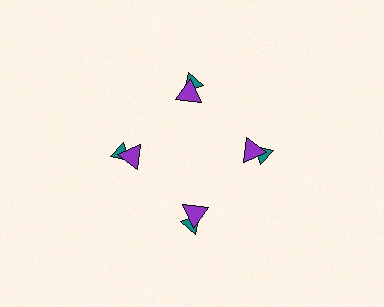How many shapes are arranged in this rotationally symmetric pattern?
There are 8 shapes, arranged in 4 groups of 2.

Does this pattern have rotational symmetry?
Yes, this pattern has 4-fold rotational symmetry. It looks the same after rotating 90 degrees around the center.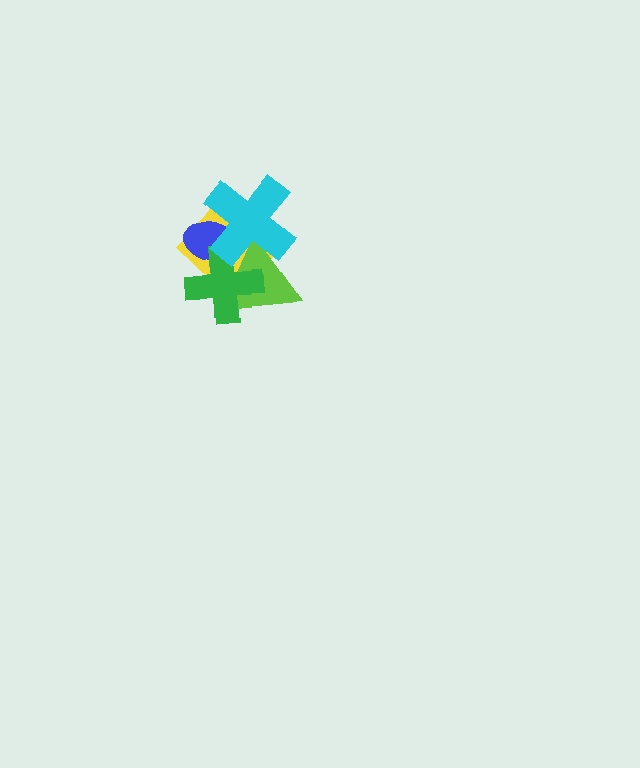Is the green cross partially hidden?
Yes, it is partially covered by another shape.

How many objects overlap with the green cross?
4 objects overlap with the green cross.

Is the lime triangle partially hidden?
Yes, it is partially covered by another shape.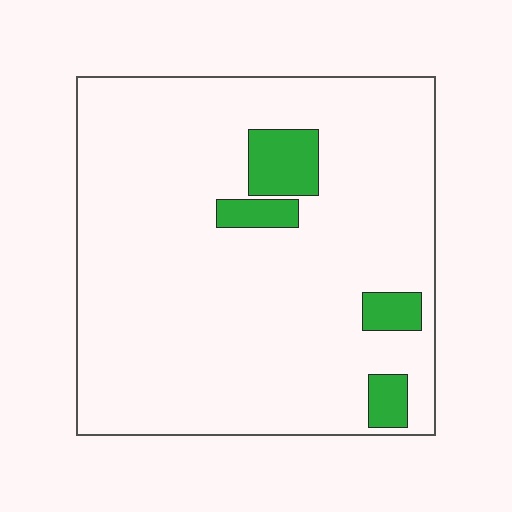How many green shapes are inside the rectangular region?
4.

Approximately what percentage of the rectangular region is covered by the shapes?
Approximately 10%.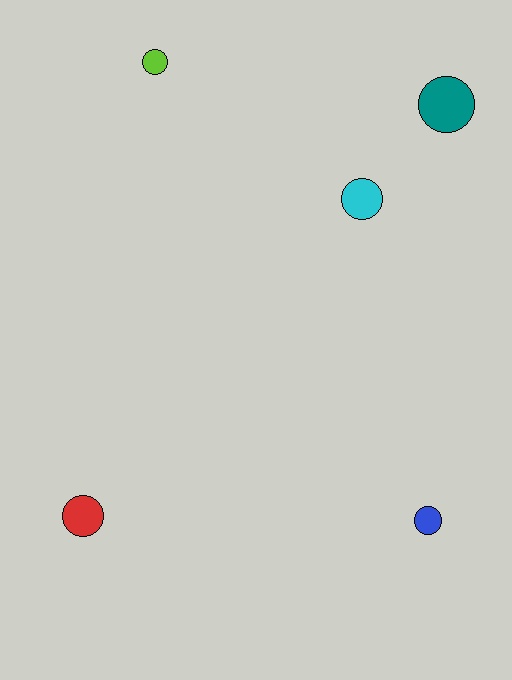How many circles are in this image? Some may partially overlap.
There are 5 circles.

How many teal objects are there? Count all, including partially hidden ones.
There is 1 teal object.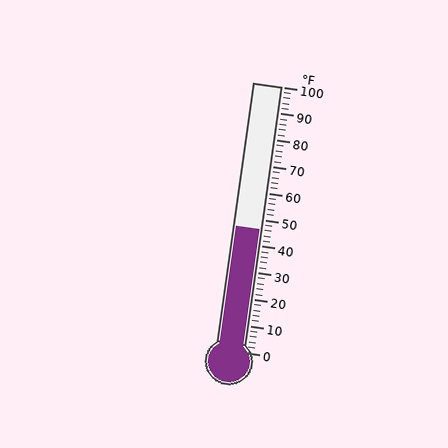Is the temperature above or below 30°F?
The temperature is above 30°F.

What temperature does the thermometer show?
The thermometer shows approximately 46°F.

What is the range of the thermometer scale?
The thermometer scale ranges from 0°F to 100°F.